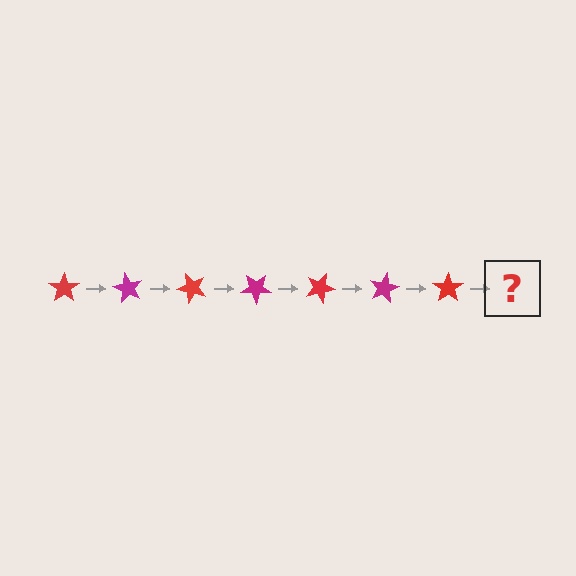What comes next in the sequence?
The next element should be a magenta star, rotated 420 degrees from the start.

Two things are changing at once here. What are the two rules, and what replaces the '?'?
The two rules are that it rotates 60 degrees each step and the color cycles through red and magenta. The '?' should be a magenta star, rotated 420 degrees from the start.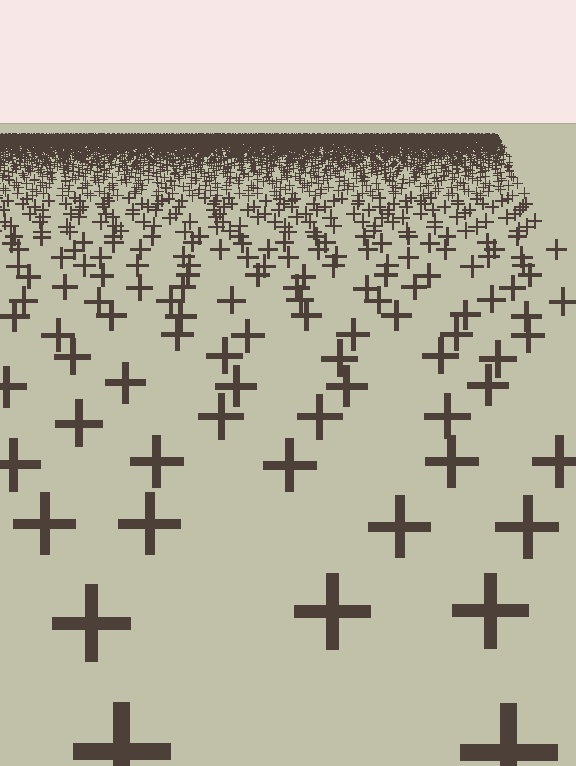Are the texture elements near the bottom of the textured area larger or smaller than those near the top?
Larger. Near the bottom, elements are closer to the viewer and appear at a bigger on-screen size.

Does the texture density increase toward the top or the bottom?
Density increases toward the top.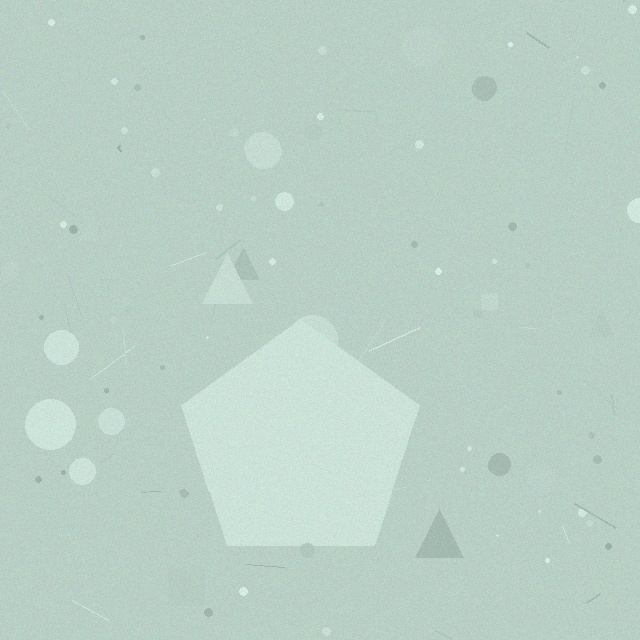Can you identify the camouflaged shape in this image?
The camouflaged shape is a pentagon.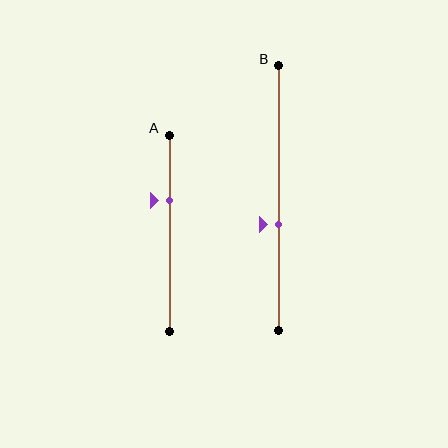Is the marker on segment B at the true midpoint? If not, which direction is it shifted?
No, the marker on segment B is shifted downward by about 10% of the segment length.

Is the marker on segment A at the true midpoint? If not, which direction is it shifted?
No, the marker on segment A is shifted upward by about 17% of the segment length.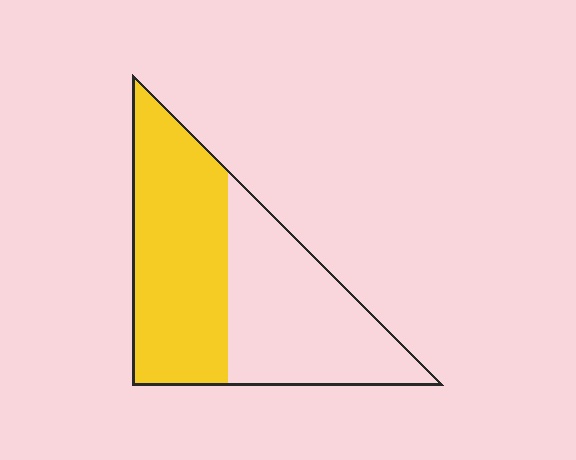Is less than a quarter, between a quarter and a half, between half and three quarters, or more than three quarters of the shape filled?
Between half and three quarters.